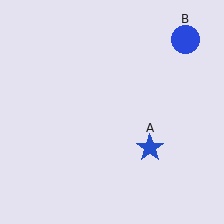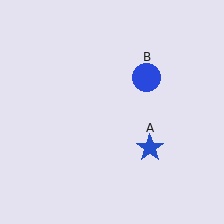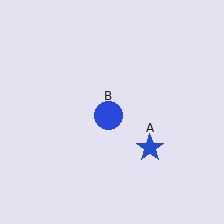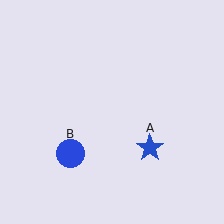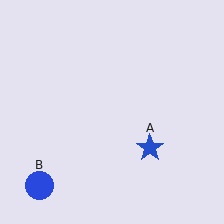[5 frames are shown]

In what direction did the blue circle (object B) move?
The blue circle (object B) moved down and to the left.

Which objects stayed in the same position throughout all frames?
Blue star (object A) remained stationary.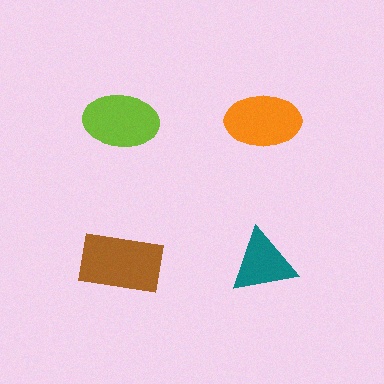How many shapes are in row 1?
2 shapes.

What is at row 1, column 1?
A lime ellipse.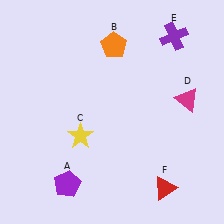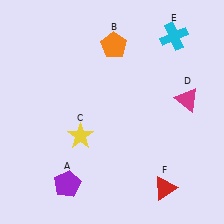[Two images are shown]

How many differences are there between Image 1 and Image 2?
There is 1 difference between the two images.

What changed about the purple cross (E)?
In Image 1, E is purple. In Image 2, it changed to cyan.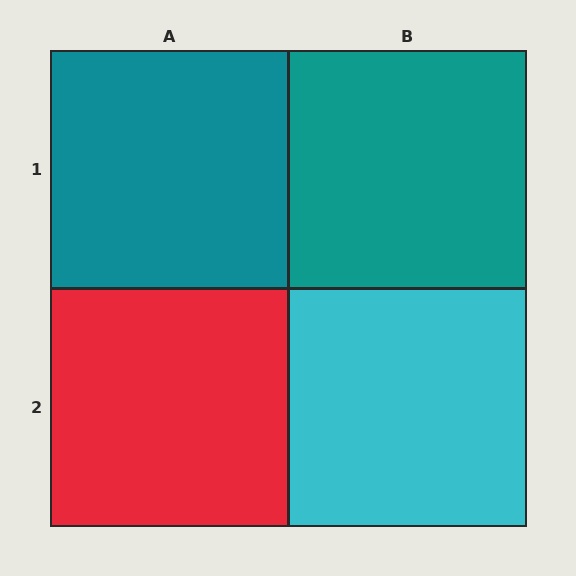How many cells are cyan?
1 cell is cyan.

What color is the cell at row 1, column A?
Teal.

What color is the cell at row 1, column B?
Teal.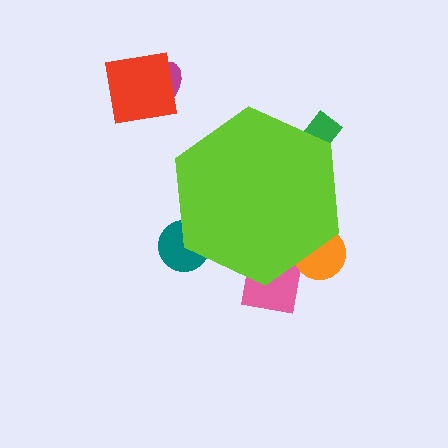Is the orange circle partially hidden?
Yes, the orange circle is partially hidden behind the lime hexagon.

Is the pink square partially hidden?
Yes, the pink square is partially hidden behind the lime hexagon.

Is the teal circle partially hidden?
Yes, the teal circle is partially hidden behind the lime hexagon.